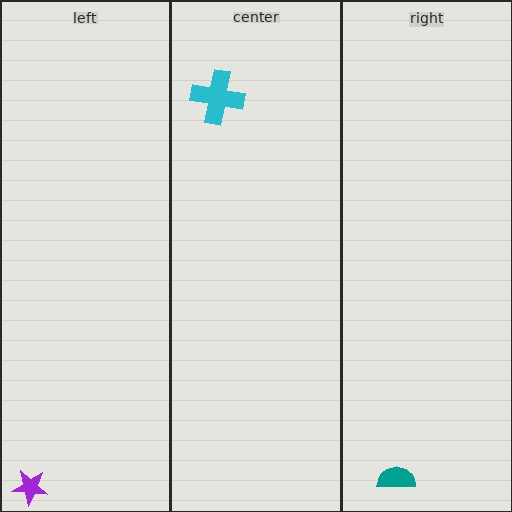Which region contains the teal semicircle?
The right region.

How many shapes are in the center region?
1.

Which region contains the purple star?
The left region.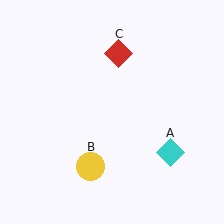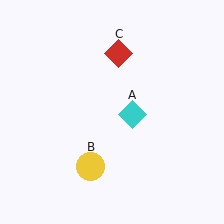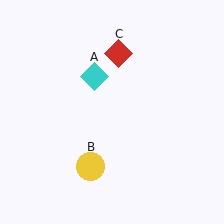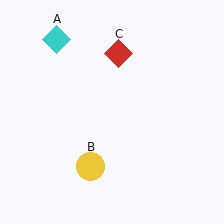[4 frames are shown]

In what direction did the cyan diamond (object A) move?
The cyan diamond (object A) moved up and to the left.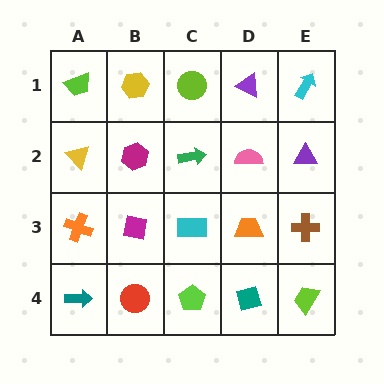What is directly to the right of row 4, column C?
A teal diamond.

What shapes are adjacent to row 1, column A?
A yellow triangle (row 2, column A), a yellow hexagon (row 1, column B).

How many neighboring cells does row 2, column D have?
4.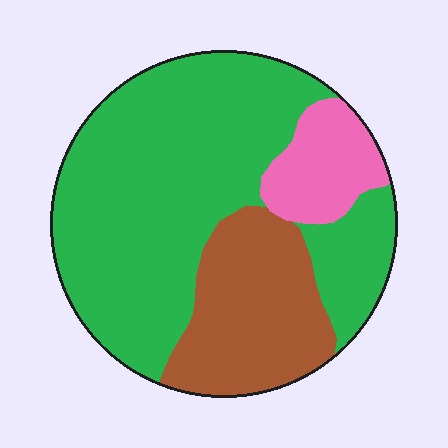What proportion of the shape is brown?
Brown takes up about one quarter (1/4) of the shape.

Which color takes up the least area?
Pink, at roughly 10%.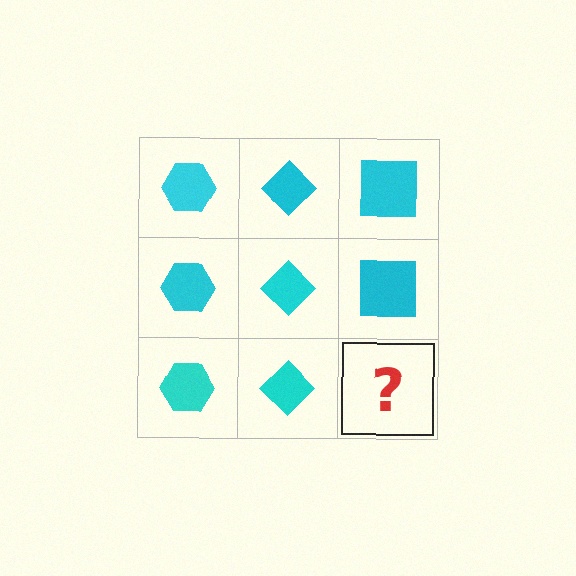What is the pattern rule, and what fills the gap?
The rule is that each column has a consistent shape. The gap should be filled with a cyan square.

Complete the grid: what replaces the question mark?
The question mark should be replaced with a cyan square.